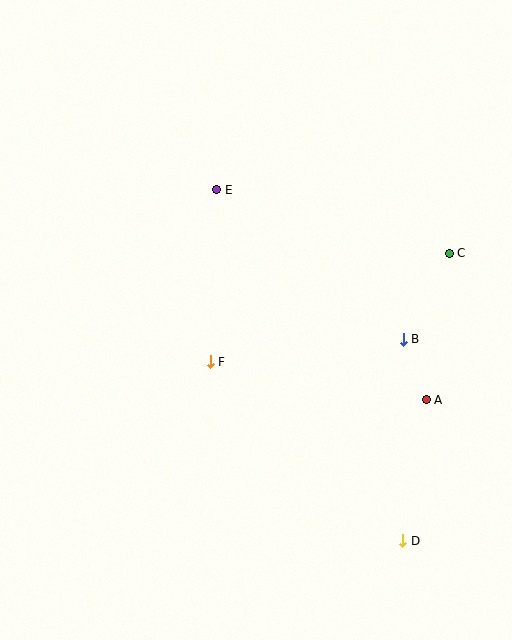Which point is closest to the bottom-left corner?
Point F is closest to the bottom-left corner.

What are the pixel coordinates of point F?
Point F is at (210, 362).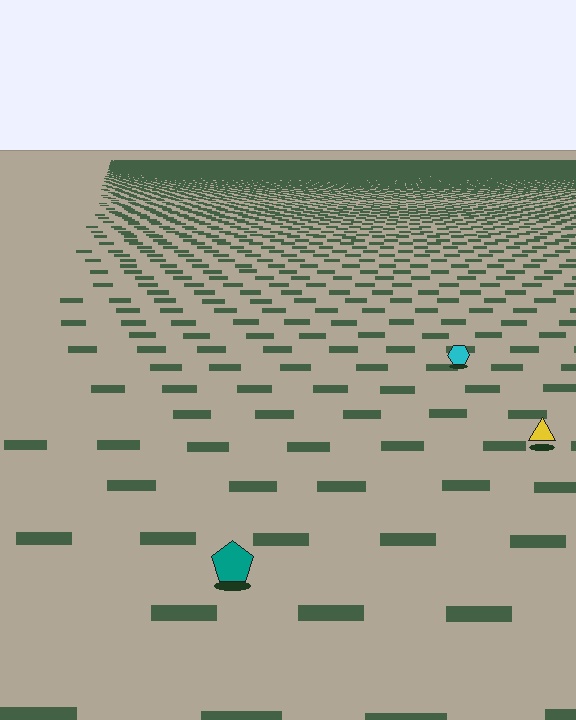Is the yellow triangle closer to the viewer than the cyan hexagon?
Yes. The yellow triangle is closer — you can tell from the texture gradient: the ground texture is coarser near it.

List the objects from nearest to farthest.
From nearest to farthest: the teal pentagon, the yellow triangle, the cyan hexagon.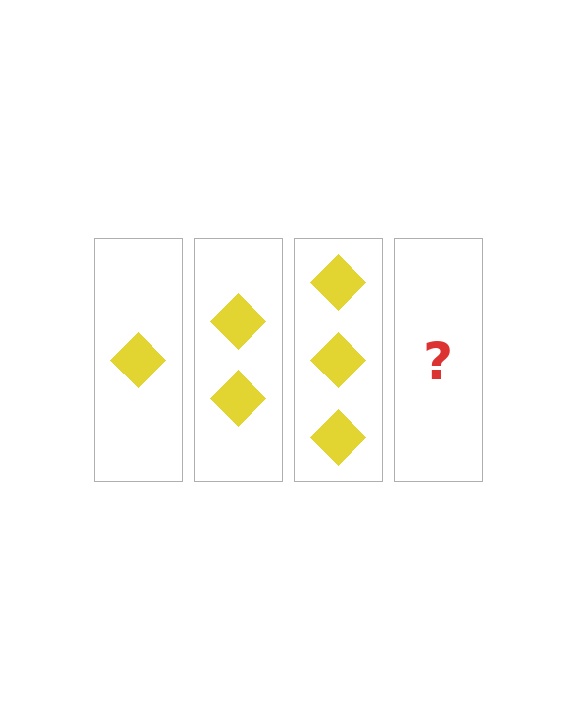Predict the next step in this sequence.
The next step is 4 diamonds.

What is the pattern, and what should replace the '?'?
The pattern is that each step adds one more diamond. The '?' should be 4 diamonds.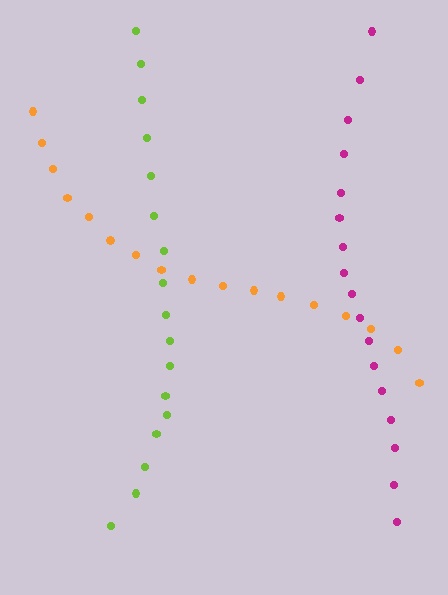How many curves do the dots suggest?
There are 3 distinct paths.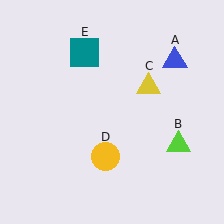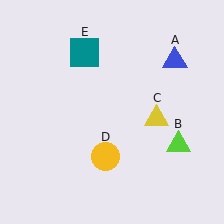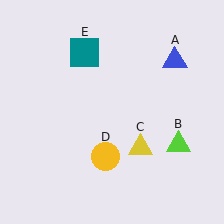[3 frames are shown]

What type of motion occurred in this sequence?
The yellow triangle (object C) rotated clockwise around the center of the scene.